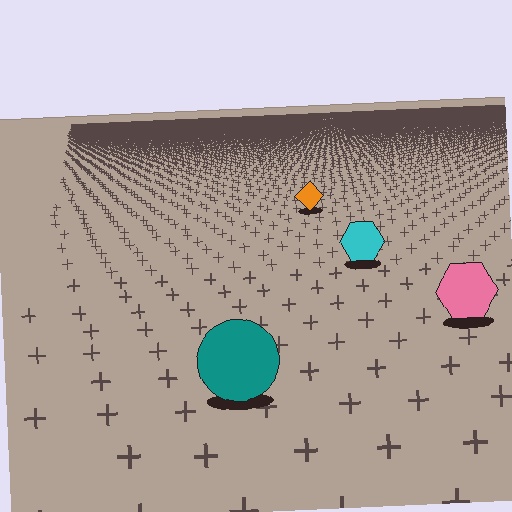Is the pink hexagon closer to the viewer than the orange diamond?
Yes. The pink hexagon is closer — you can tell from the texture gradient: the ground texture is coarser near it.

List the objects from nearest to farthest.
From nearest to farthest: the teal circle, the pink hexagon, the cyan hexagon, the orange diamond.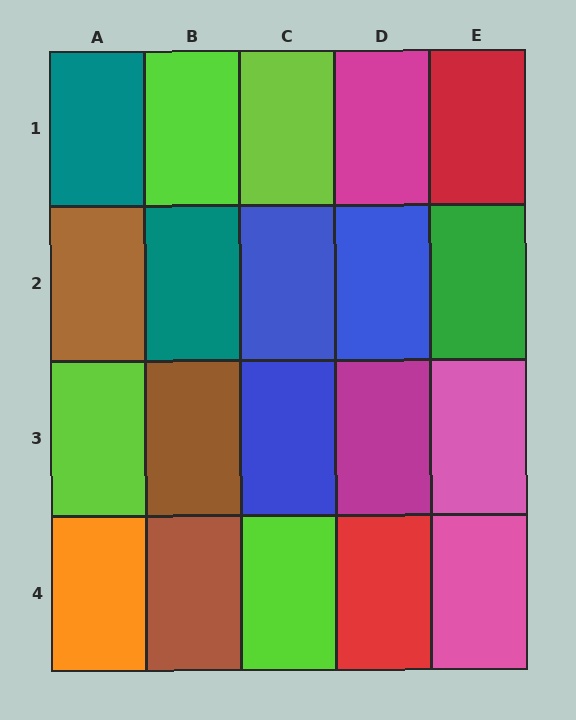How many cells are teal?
2 cells are teal.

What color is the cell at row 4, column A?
Orange.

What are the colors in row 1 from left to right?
Teal, lime, lime, magenta, red.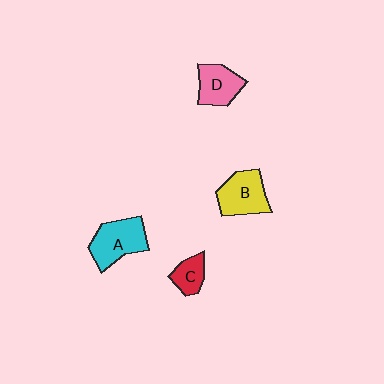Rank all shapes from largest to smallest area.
From largest to smallest: A (cyan), B (yellow), D (pink), C (red).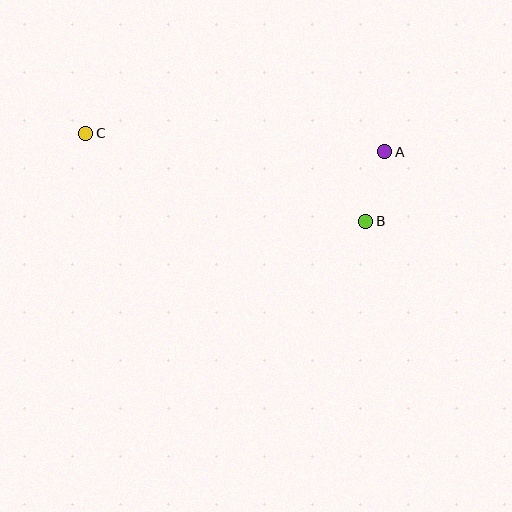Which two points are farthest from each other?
Points A and C are farthest from each other.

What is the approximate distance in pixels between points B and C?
The distance between B and C is approximately 294 pixels.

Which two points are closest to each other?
Points A and B are closest to each other.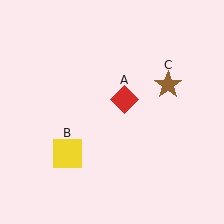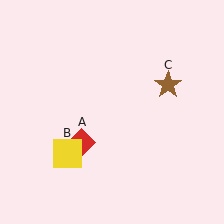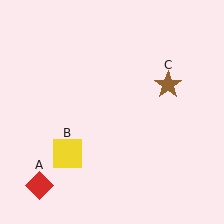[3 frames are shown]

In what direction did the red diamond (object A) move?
The red diamond (object A) moved down and to the left.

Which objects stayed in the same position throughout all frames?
Yellow square (object B) and brown star (object C) remained stationary.